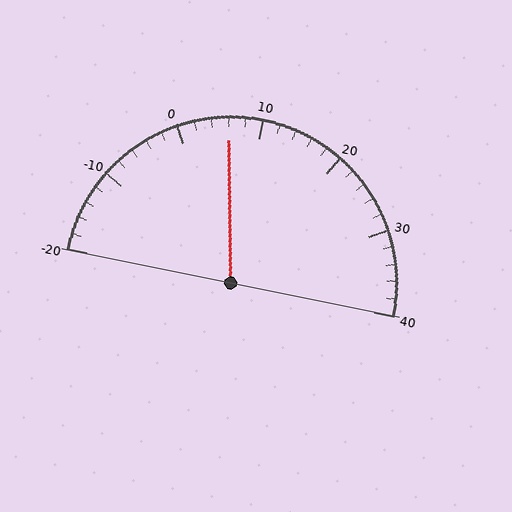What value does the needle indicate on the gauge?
The needle indicates approximately 6.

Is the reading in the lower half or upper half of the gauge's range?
The reading is in the lower half of the range (-20 to 40).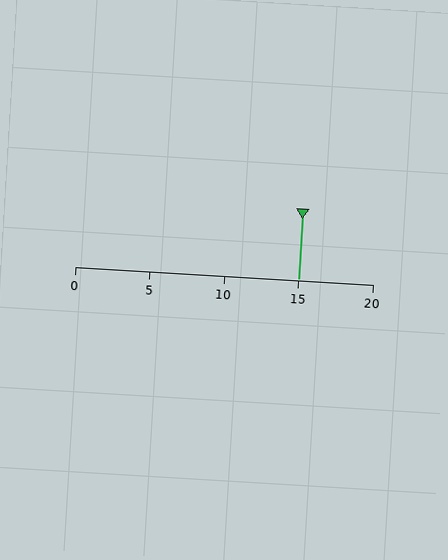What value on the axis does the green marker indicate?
The marker indicates approximately 15.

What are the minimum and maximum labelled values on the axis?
The axis runs from 0 to 20.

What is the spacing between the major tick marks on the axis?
The major ticks are spaced 5 apart.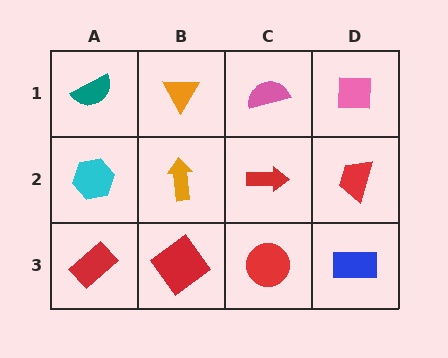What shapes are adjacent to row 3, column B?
An orange arrow (row 2, column B), a red rectangle (row 3, column A), a red circle (row 3, column C).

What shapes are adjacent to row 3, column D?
A red trapezoid (row 2, column D), a red circle (row 3, column C).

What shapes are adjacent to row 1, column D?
A red trapezoid (row 2, column D), a pink semicircle (row 1, column C).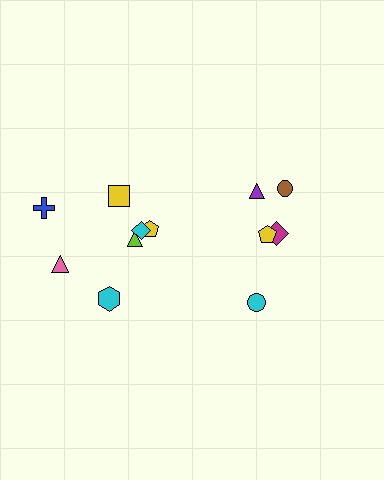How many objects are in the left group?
There are 7 objects.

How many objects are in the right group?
There are 5 objects.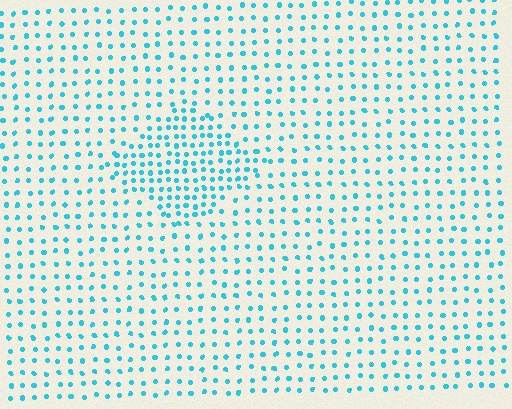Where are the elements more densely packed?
The elements are more densely packed inside the diamond boundary.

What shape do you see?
I see a diamond.